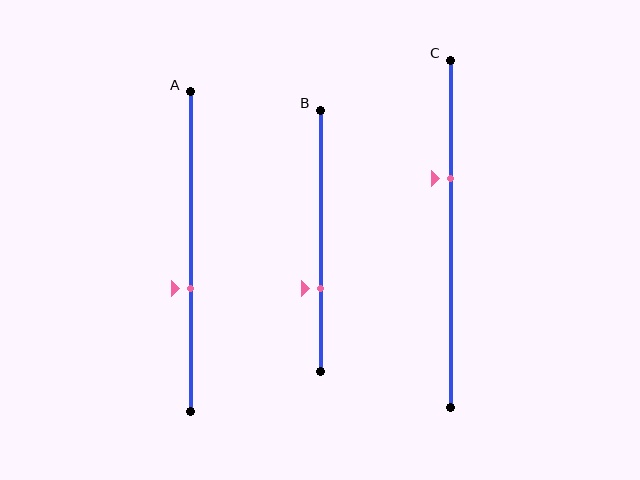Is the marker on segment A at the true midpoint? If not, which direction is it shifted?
No, the marker on segment A is shifted downward by about 11% of the segment length.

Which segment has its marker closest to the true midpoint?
Segment A has its marker closest to the true midpoint.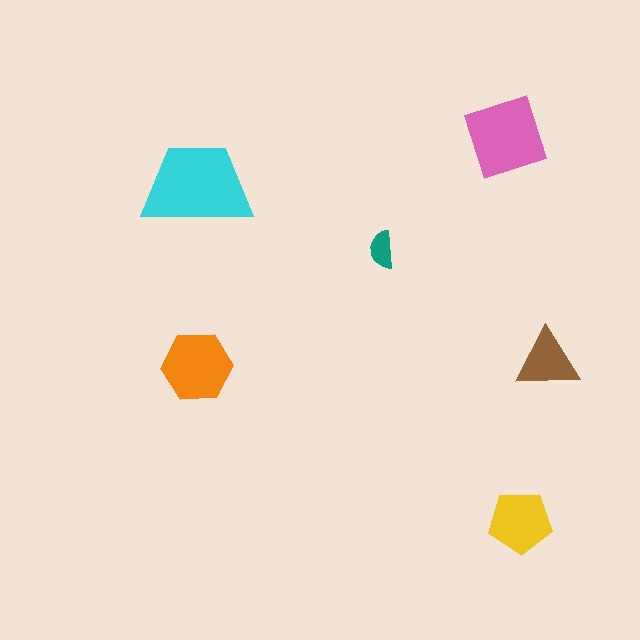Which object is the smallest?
The teal semicircle.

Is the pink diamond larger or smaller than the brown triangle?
Larger.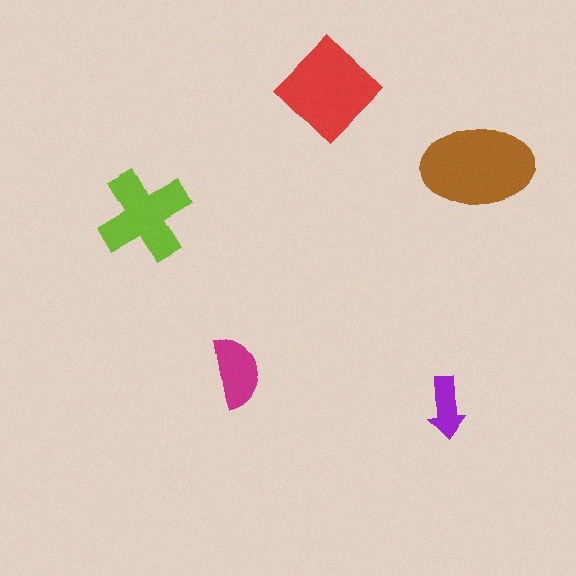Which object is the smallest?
The purple arrow.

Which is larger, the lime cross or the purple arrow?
The lime cross.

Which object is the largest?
The brown ellipse.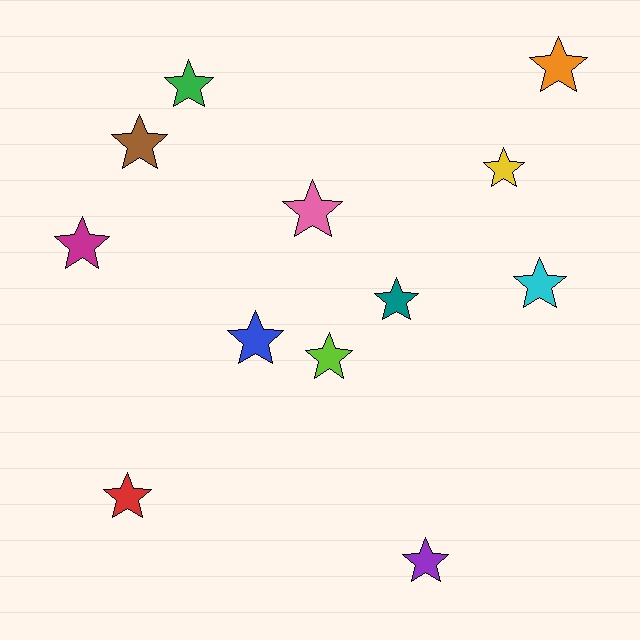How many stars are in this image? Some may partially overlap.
There are 12 stars.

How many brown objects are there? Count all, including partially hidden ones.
There is 1 brown object.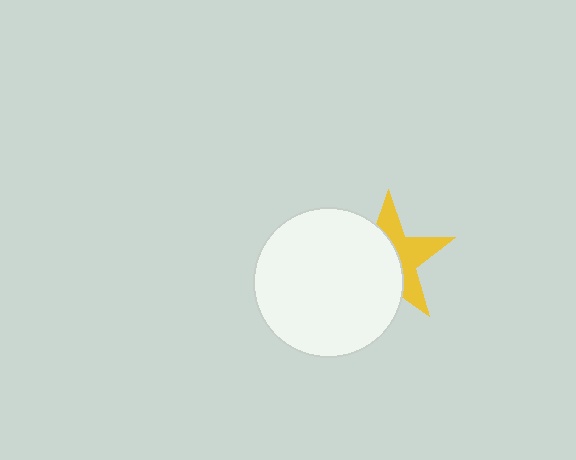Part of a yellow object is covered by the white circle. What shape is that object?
It is a star.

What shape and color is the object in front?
The object in front is a white circle.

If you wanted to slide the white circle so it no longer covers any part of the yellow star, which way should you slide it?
Slide it left — that is the most direct way to separate the two shapes.